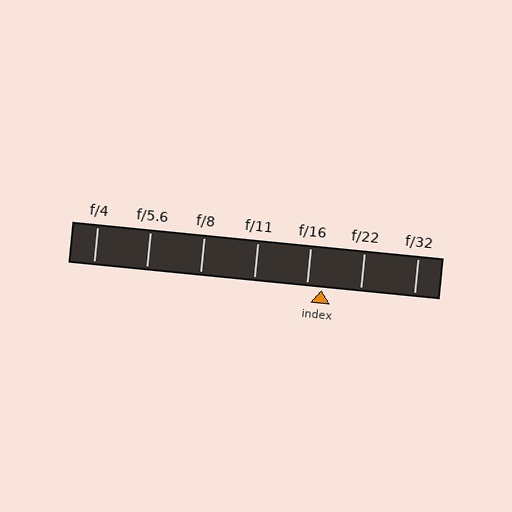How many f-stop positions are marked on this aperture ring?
There are 7 f-stop positions marked.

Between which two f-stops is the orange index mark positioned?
The index mark is between f/16 and f/22.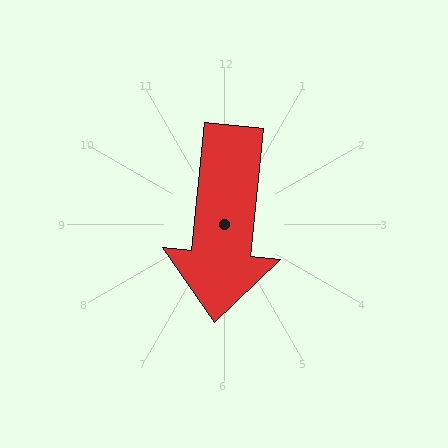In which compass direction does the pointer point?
South.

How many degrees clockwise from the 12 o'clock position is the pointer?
Approximately 186 degrees.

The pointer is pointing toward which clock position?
Roughly 6 o'clock.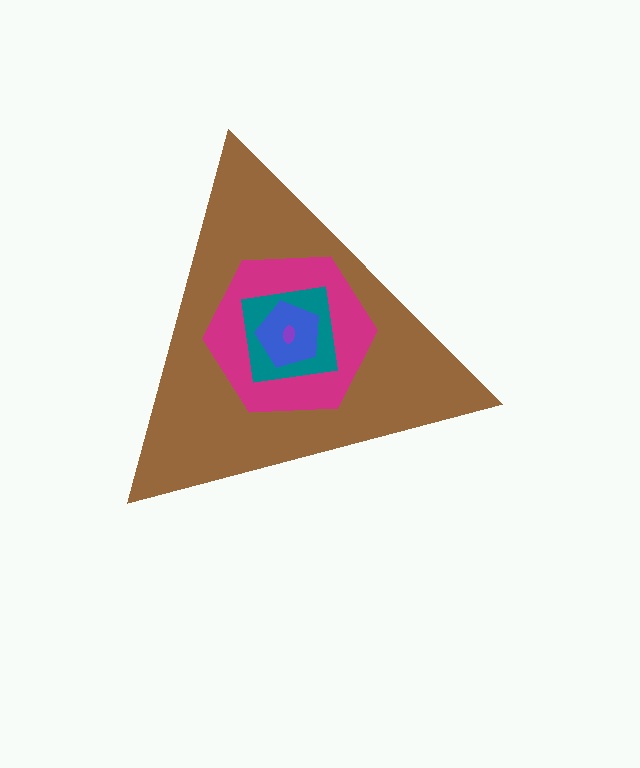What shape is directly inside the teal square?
The blue pentagon.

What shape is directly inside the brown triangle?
The magenta hexagon.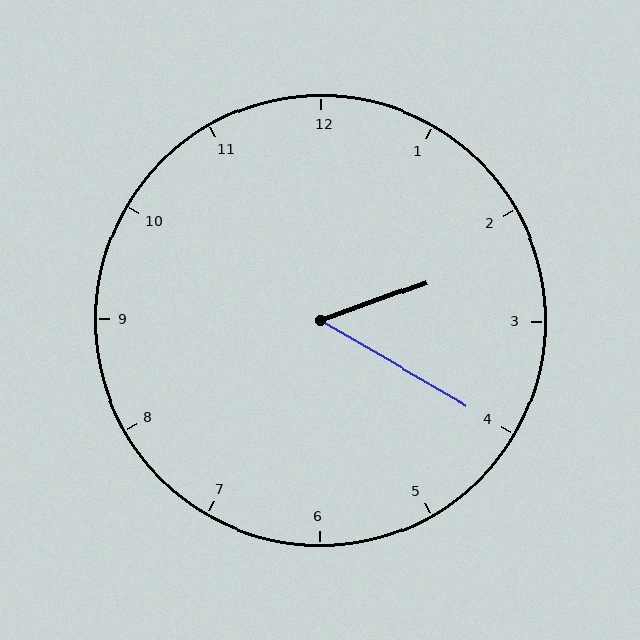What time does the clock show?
2:20.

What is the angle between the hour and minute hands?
Approximately 50 degrees.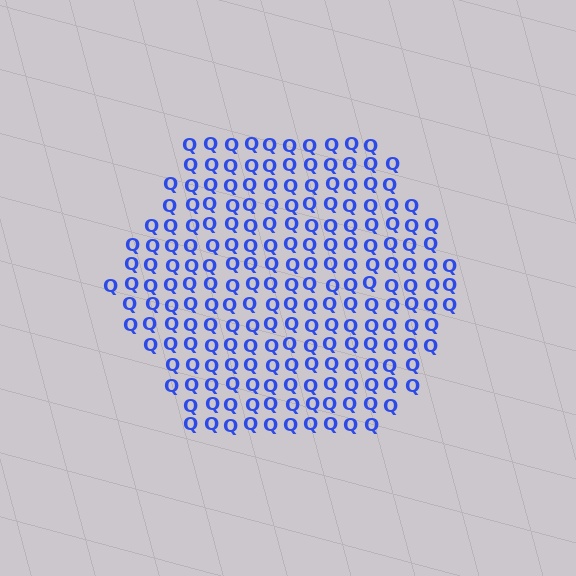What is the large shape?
The large shape is a hexagon.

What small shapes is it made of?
It is made of small letter Q's.